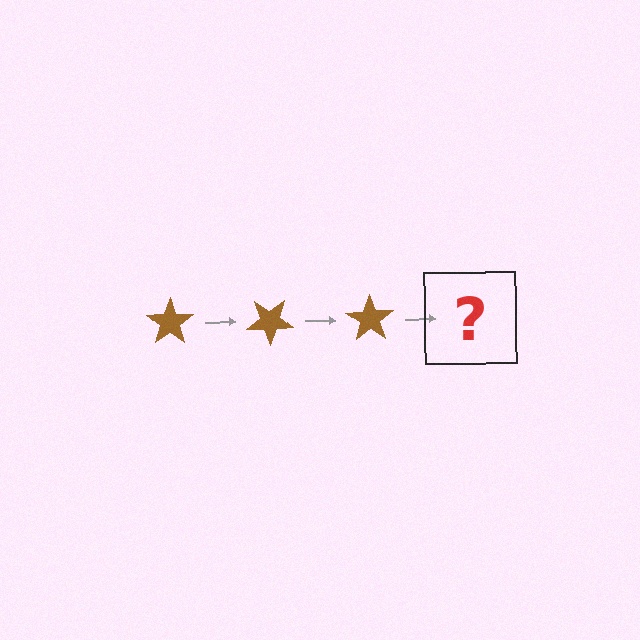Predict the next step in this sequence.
The next step is a brown star rotated 105 degrees.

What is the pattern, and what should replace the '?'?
The pattern is that the star rotates 35 degrees each step. The '?' should be a brown star rotated 105 degrees.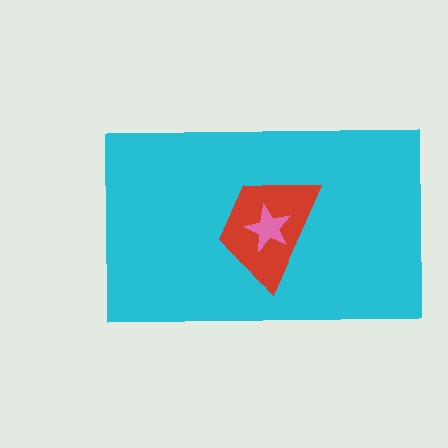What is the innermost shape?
The pink star.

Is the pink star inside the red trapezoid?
Yes.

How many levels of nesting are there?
3.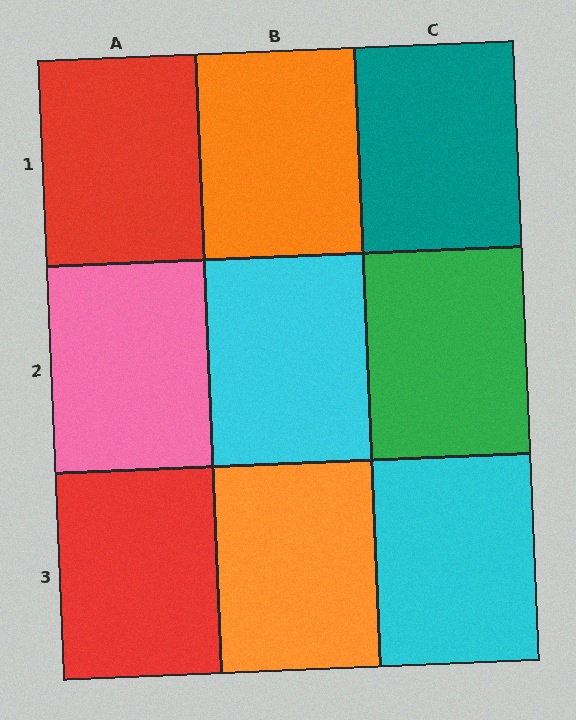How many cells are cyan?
2 cells are cyan.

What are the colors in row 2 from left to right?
Pink, cyan, green.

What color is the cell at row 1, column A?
Red.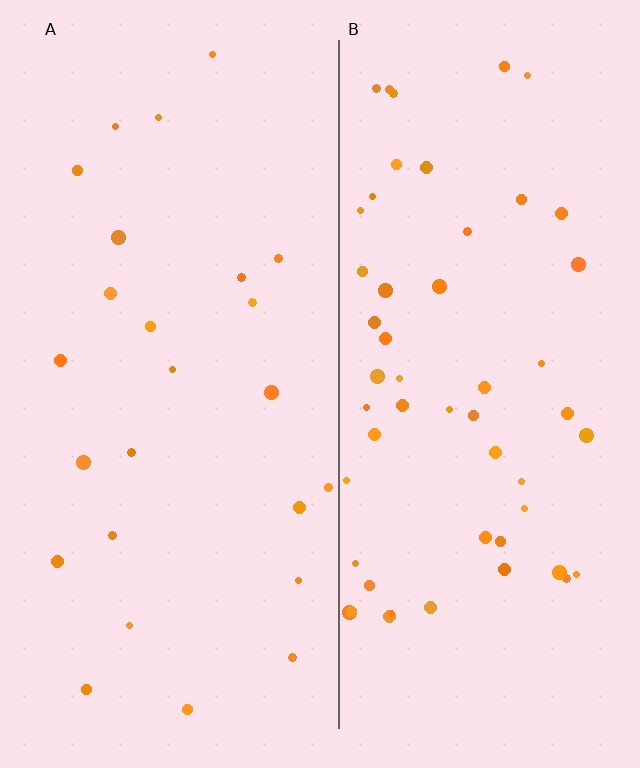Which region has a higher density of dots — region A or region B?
B (the right).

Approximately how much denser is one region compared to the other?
Approximately 2.2× — region B over region A.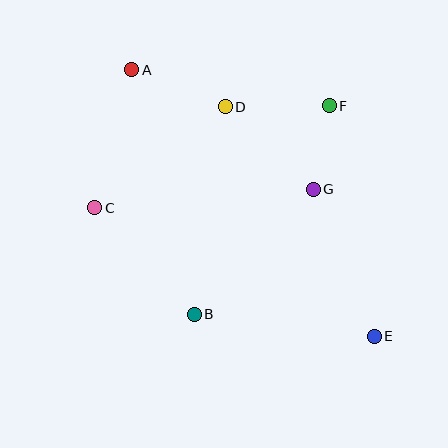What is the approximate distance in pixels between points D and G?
The distance between D and G is approximately 121 pixels.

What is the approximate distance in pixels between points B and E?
The distance between B and E is approximately 181 pixels.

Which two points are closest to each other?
Points F and G are closest to each other.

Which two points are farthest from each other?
Points A and E are farthest from each other.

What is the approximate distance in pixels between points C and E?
The distance between C and E is approximately 307 pixels.